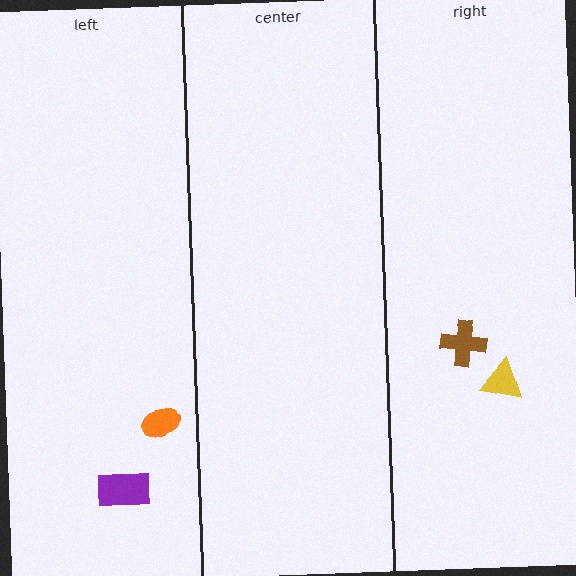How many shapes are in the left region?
2.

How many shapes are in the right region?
2.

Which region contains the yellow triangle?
The right region.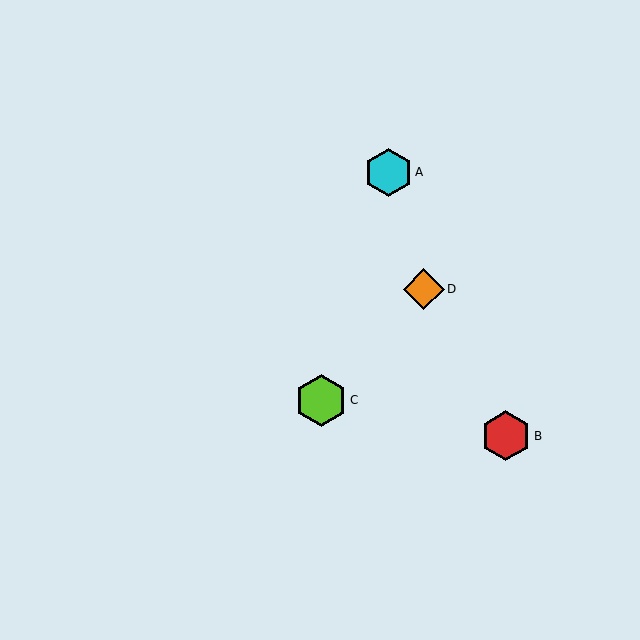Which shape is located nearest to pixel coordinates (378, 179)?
The cyan hexagon (labeled A) at (388, 172) is nearest to that location.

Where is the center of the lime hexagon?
The center of the lime hexagon is at (321, 400).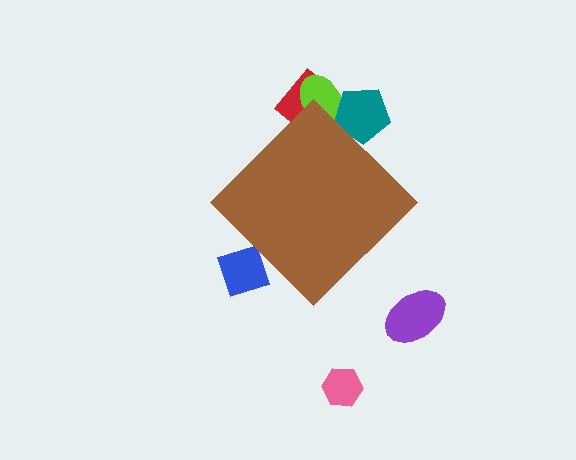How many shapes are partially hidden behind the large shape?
4 shapes are partially hidden.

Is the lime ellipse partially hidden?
Yes, the lime ellipse is partially hidden behind the brown diamond.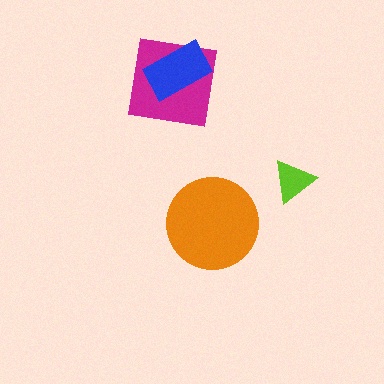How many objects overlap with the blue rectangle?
1 object overlaps with the blue rectangle.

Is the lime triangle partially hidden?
No, no other shape covers it.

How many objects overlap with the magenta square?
1 object overlaps with the magenta square.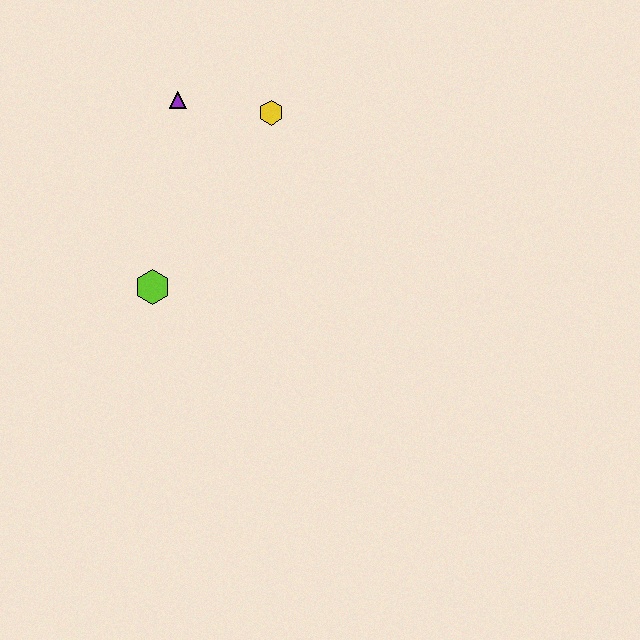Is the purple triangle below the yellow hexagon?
No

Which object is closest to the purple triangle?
The yellow hexagon is closest to the purple triangle.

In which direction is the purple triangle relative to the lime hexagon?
The purple triangle is above the lime hexagon.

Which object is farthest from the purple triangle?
The lime hexagon is farthest from the purple triangle.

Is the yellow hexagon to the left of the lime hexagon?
No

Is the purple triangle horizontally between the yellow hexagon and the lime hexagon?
Yes